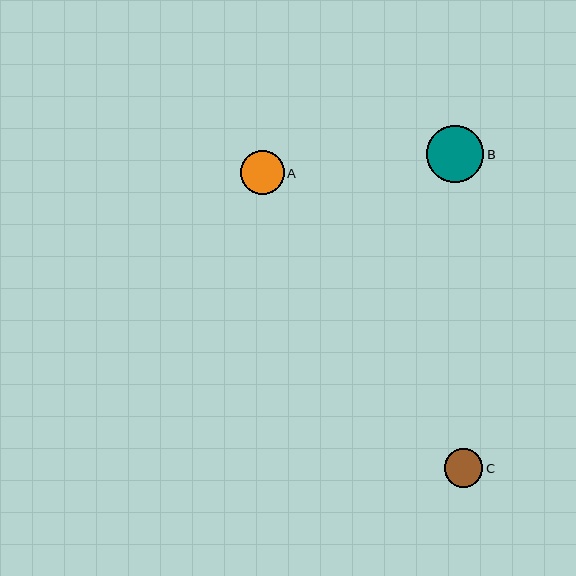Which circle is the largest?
Circle B is the largest with a size of approximately 57 pixels.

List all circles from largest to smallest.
From largest to smallest: B, A, C.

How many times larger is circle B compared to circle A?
Circle B is approximately 1.3 times the size of circle A.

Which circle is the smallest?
Circle C is the smallest with a size of approximately 38 pixels.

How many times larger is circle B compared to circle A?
Circle B is approximately 1.3 times the size of circle A.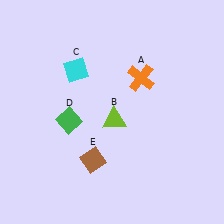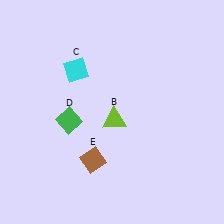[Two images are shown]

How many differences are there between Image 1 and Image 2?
There is 1 difference between the two images.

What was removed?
The orange cross (A) was removed in Image 2.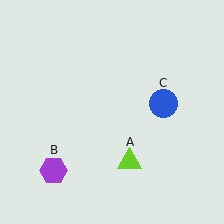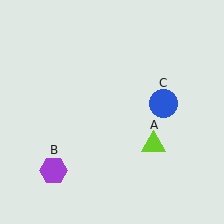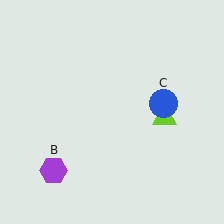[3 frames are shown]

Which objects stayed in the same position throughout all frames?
Purple hexagon (object B) and blue circle (object C) remained stationary.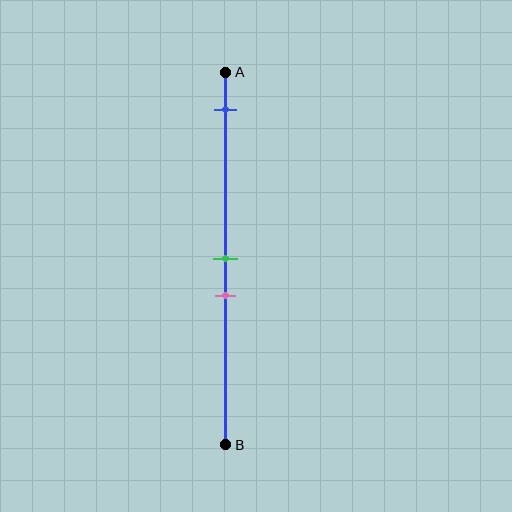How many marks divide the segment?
There are 3 marks dividing the segment.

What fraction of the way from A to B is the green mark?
The green mark is approximately 50% (0.5) of the way from A to B.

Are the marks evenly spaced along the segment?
No, the marks are not evenly spaced.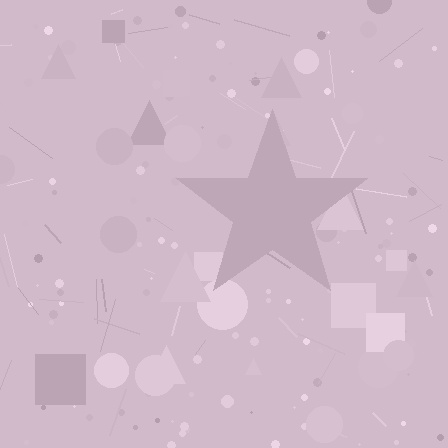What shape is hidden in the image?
A star is hidden in the image.